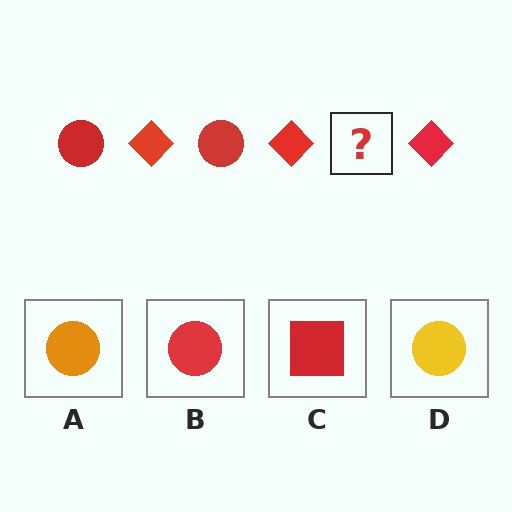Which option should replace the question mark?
Option B.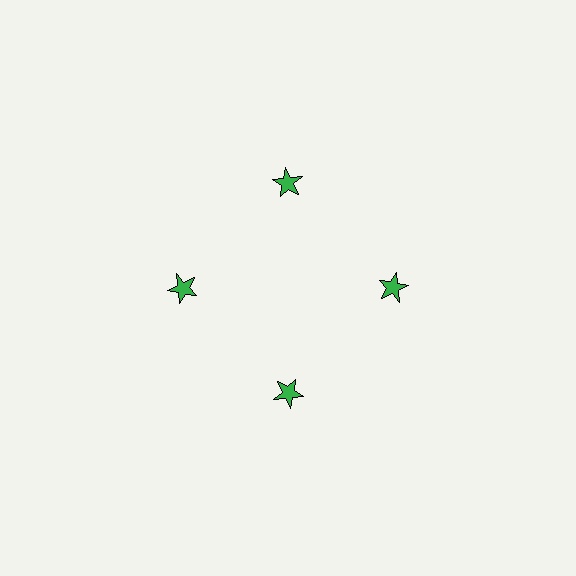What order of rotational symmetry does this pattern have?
This pattern has 4-fold rotational symmetry.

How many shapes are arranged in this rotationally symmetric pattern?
There are 4 shapes, arranged in 4 groups of 1.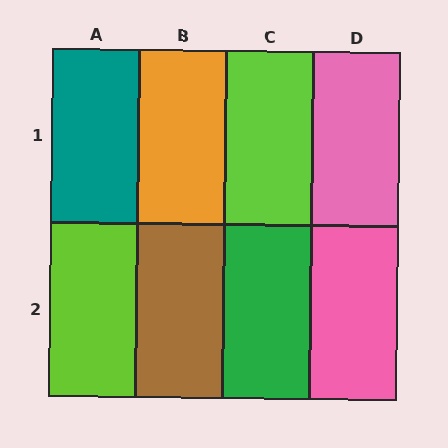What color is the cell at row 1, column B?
Orange.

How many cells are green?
1 cell is green.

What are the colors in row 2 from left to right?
Lime, brown, green, pink.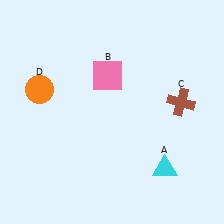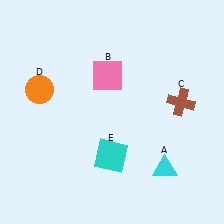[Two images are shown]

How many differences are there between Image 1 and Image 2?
There is 1 difference between the two images.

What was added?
A cyan square (E) was added in Image 2.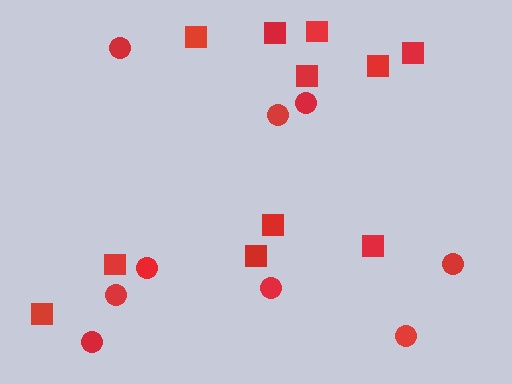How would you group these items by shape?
There are 2 groups: one group of squares (11) and one group of circles (9).